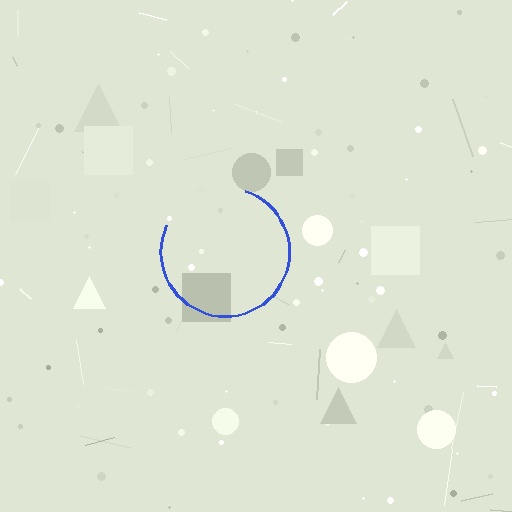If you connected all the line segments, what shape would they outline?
They would outline a circle.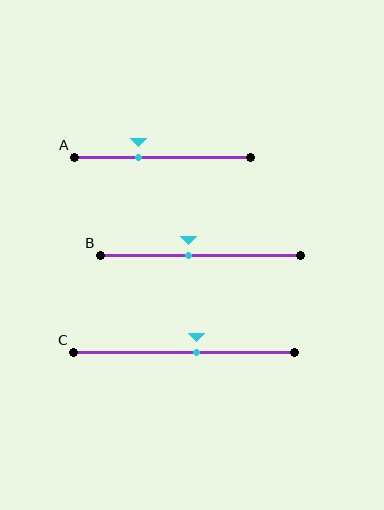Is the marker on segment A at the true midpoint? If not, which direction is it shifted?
No, the marker on segment A is shifted to the left by about 13% of the segment length.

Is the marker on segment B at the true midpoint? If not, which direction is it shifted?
No, the marker on segment B is shifted to the left by about 6% of the segment length.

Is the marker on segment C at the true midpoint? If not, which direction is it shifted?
No, the marker on segment C is shifted to the right by about 6% of the segment length.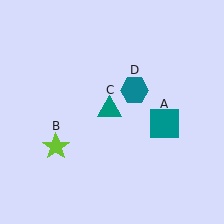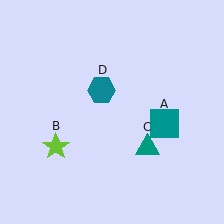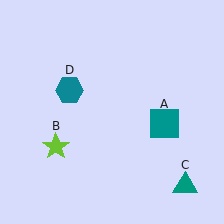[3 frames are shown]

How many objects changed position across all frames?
2 objects changed position: teal triangle (object C), teal hexagon (object D).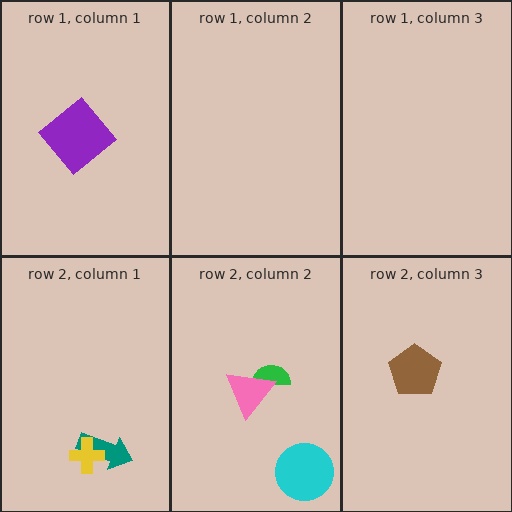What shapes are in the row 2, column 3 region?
The brown pentagon.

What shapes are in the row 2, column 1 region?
The teal arrow, the yellow cross.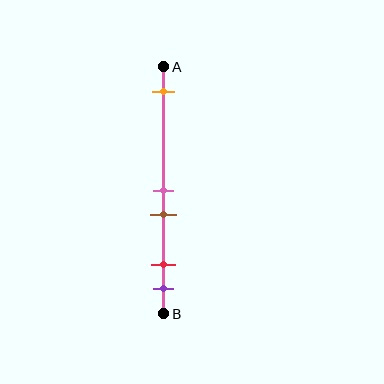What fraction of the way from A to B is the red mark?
The red mark is approximately 80% (0.8) of the way from A to B.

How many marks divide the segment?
There are 5 marks dividing the segment.